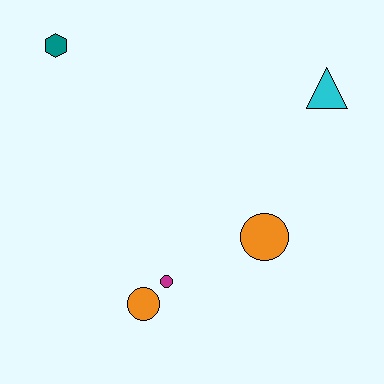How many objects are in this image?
There are 5 objects.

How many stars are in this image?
There are no stars.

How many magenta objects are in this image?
There is 1 magenta object.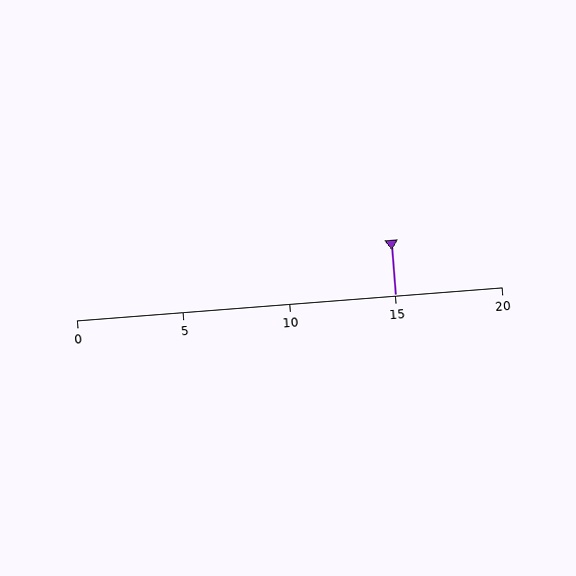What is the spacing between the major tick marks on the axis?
The major ticks are spaced 5 apart.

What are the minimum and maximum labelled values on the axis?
The axis runs from 0 to 20.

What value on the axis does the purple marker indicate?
The marker indicates approximately 15.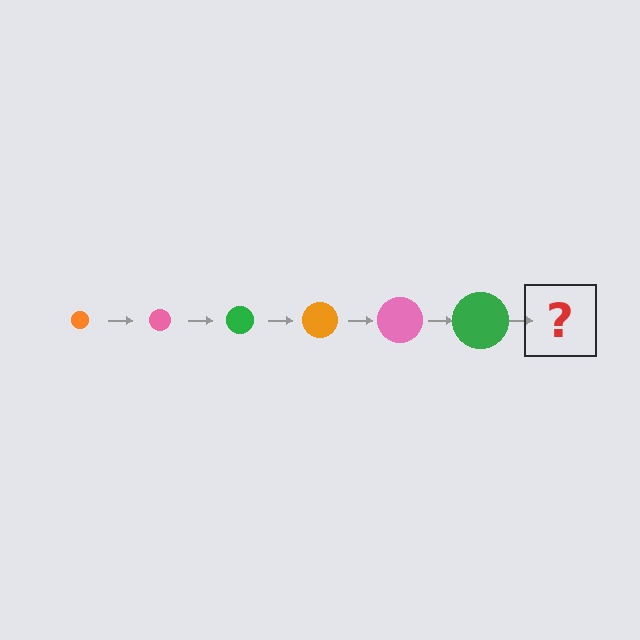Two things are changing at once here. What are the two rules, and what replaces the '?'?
The two rules are that the circle grows larger each step and the color cycles through orange, pink, and green. The '?' should be an orange circle, larger than the previous one.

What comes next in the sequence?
The next element should be an orange circle, larger than the previous one.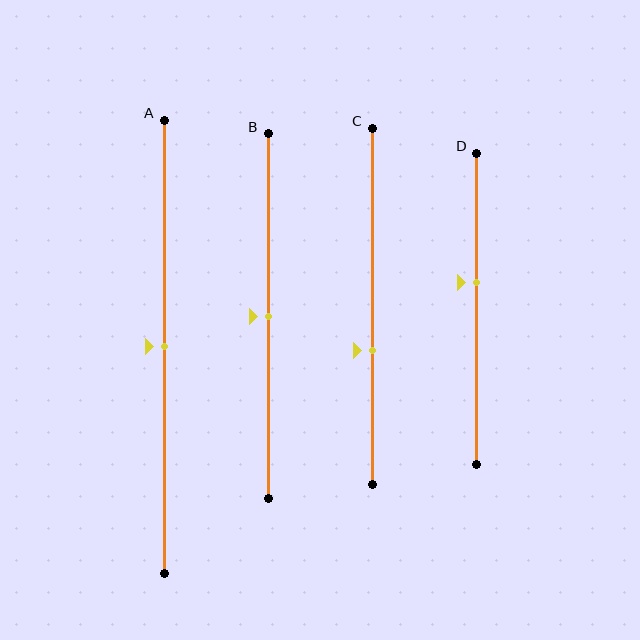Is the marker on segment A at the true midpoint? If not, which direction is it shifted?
Yes, the marker on segment A is at the true midpoint.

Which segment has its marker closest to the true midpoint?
Segment A has its marker closest to the true midpoint.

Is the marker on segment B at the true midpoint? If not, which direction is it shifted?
Yes, the marker on segment B is at the true midpoint.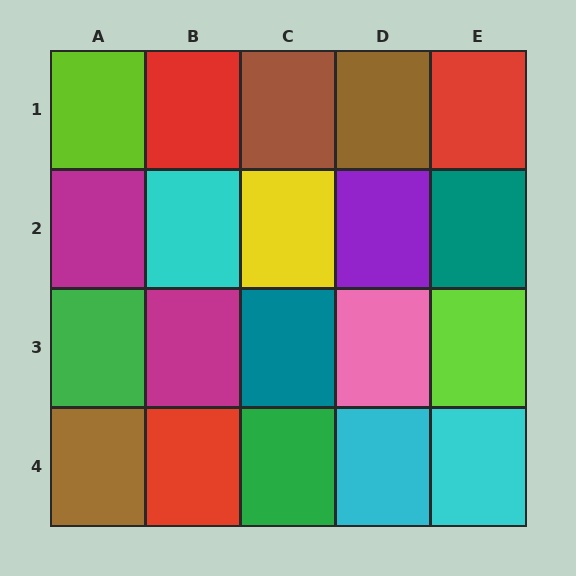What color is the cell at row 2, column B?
Cyan.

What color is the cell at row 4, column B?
Red.